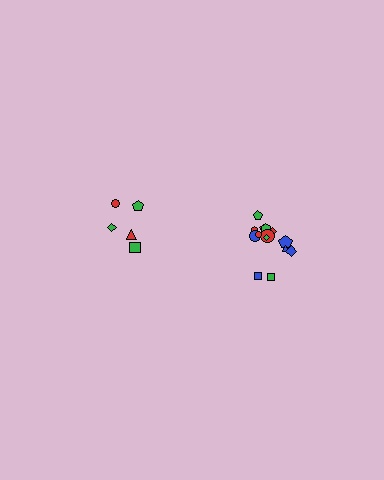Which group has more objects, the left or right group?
The right group.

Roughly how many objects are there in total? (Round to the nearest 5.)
Roughly 20 objects in total.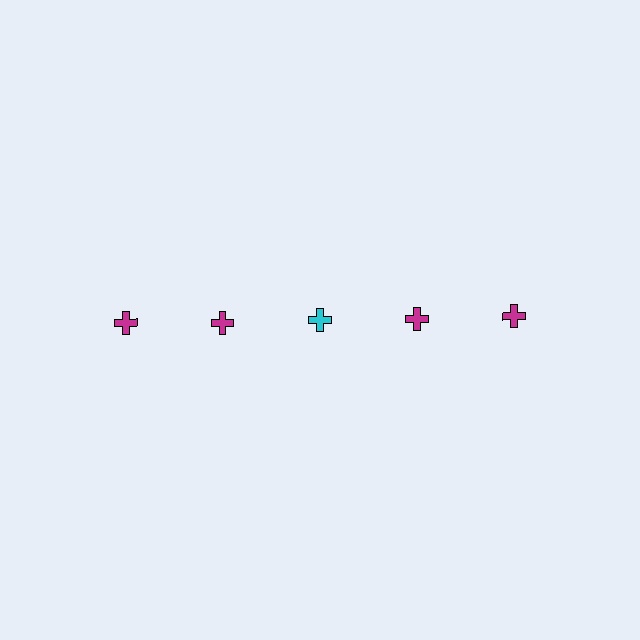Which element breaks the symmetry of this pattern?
The cyan cross in the top row, center column breaks the symmetry. All other shapes are magenta crosses.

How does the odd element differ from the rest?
It has a different color: cyan instead of magenta.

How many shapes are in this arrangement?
There are 5 shapes arranged in a grid pattern.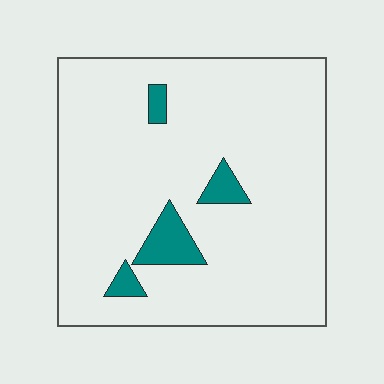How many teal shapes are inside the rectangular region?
4.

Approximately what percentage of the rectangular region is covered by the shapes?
Approximately 10%.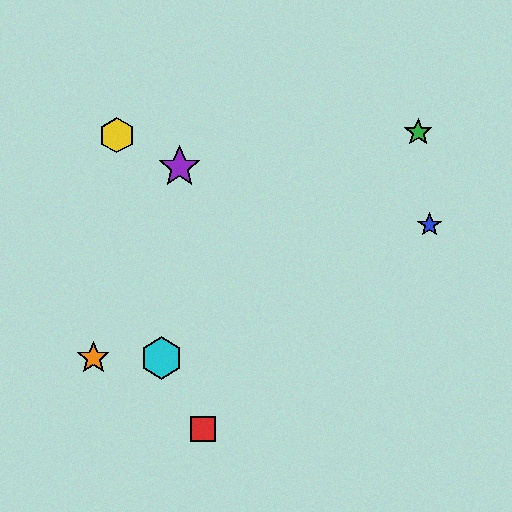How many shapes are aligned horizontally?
2 shapes (the orange star, the cyan hexagon) are aligned horizontally.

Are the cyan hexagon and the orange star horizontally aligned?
Yes, both are at y≈358.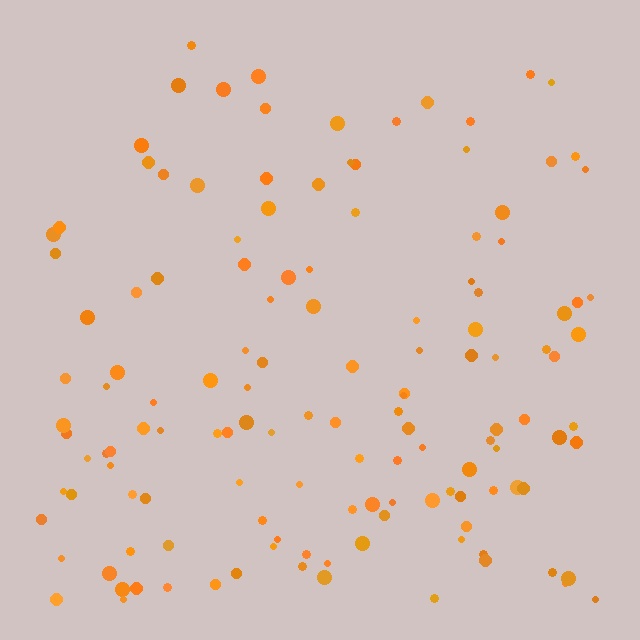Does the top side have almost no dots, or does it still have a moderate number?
Still a moderate number, just noticeably fewer than the bottom.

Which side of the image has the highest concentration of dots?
The bottom.